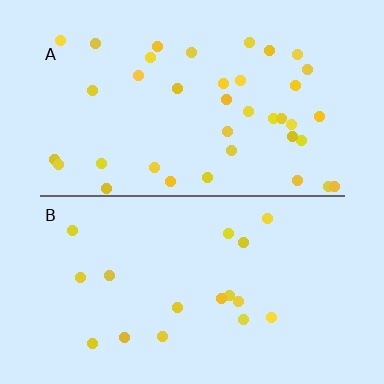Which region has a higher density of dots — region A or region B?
A (the top).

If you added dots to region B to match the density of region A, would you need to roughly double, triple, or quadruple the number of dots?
Approximately double.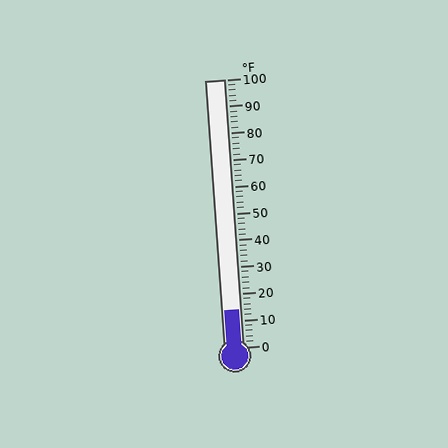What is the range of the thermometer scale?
The thermometer scale ranges from 0°F to 100°F.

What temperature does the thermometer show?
The thermometer shows approximately 14°F.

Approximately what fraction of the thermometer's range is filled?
The thermometer is filled to approximately 15% of its range.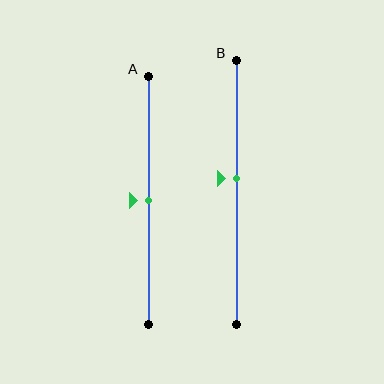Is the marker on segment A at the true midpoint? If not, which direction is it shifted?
Yes, the marker on segment A is at the true midpoint.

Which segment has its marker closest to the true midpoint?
Segment A has its marker closest to the true midpoint.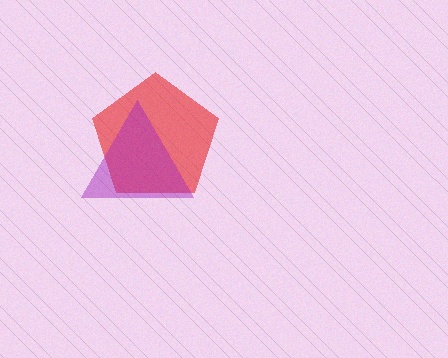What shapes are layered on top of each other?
The layered shapes are: a red pentagon, a purple triangle.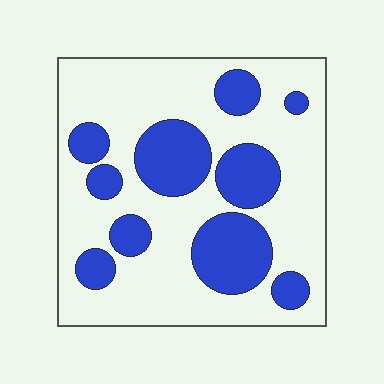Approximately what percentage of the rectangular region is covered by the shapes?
Approximately 30%.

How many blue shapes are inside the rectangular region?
10.